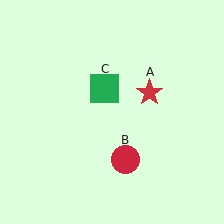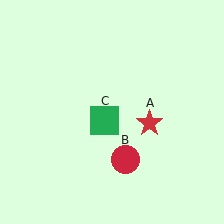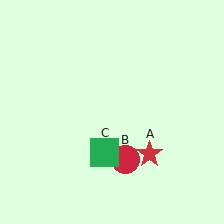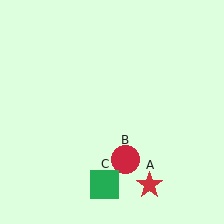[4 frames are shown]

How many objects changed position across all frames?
2 objects changed position: red star (object A), green square (object C).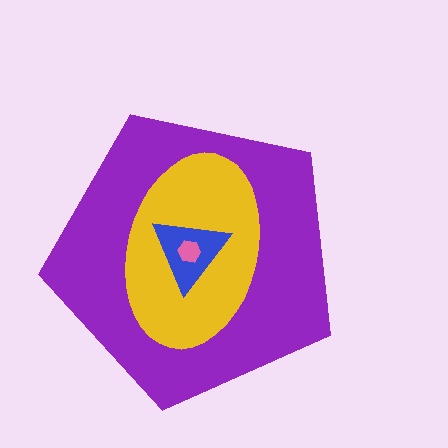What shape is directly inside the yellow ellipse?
The blue triangle.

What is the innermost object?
The pink hexagon.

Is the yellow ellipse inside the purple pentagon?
Yes.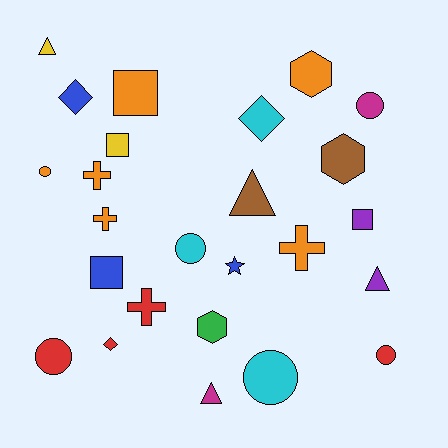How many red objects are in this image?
There are 4 red objects.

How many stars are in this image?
There is 1 star.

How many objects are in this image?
There are 25 objects.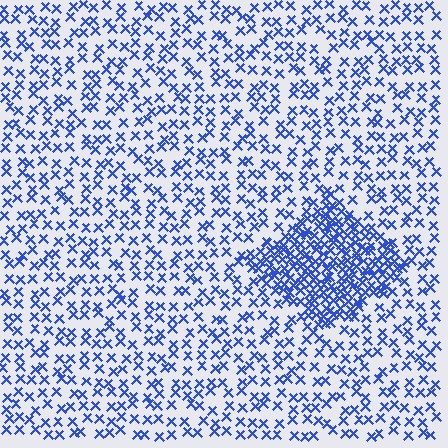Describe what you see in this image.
The image contains small blue elements arranged at two different densities. A diamond-shaped region is visible where the elements are more densely packed than the surrounding area.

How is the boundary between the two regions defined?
The boundary is defined by a change in element density (approximately 2.6x ratio). All elements are the same color, size, and shape.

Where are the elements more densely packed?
The elements are more densely packed inside the diamond boundary.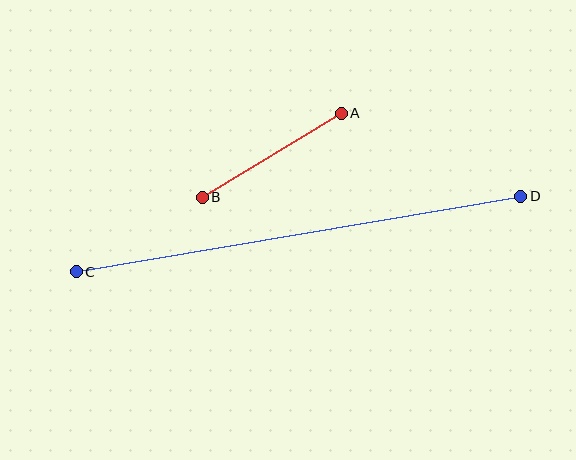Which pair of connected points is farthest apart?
Points C and D are farthest apart.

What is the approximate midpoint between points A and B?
The midpoint is at approximately (272, 155) pixels.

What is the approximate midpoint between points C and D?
The midpoint is at approximately (298, 234) pixels.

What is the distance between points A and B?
The distance is approximately 162 pixels.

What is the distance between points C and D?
The distance is approximately 451 pixels.